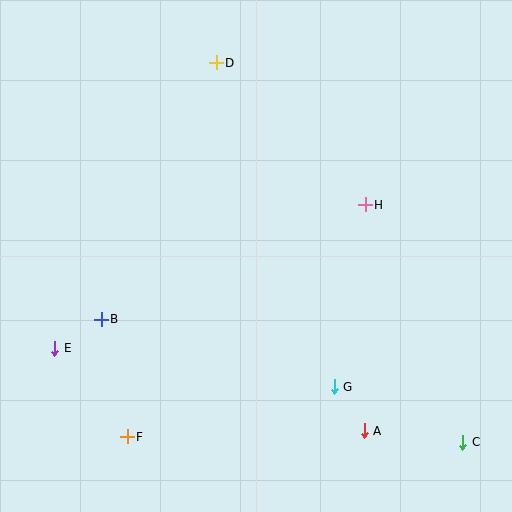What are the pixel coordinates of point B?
Point B is at (101, 319).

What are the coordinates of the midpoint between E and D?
The midpoint between E and D is at (136, 206).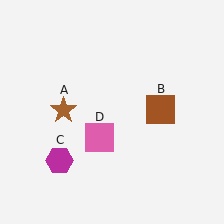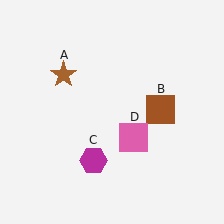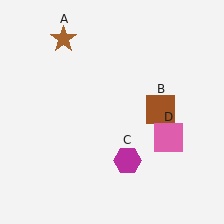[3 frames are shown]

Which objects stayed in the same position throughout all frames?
Brown square (object B) remained stationary.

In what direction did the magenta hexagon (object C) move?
The magenta hexagon (object C) moved right.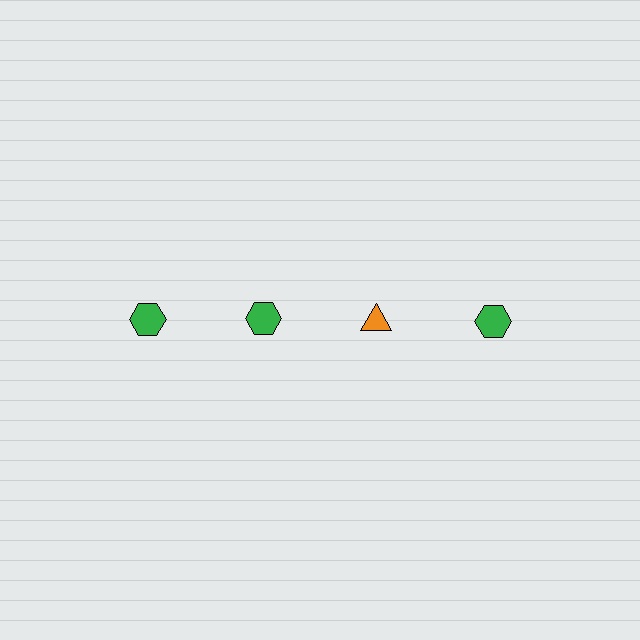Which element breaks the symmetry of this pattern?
The orange triangle in the top row, center column breaks the symmetry. All other shapes are green hexagons.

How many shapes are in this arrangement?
There are 4 shapes arranged in a grid pattern.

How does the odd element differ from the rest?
It differs in both color (orange instead of green) and shape (triangle instead of hexagon).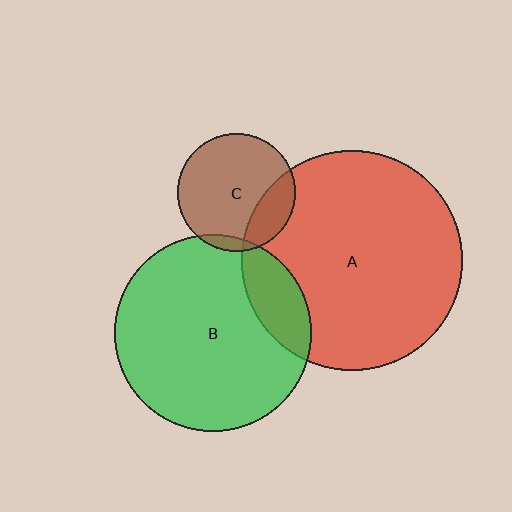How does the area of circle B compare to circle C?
Approximately 2.8 times.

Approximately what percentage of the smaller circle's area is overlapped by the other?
Approximately 5%.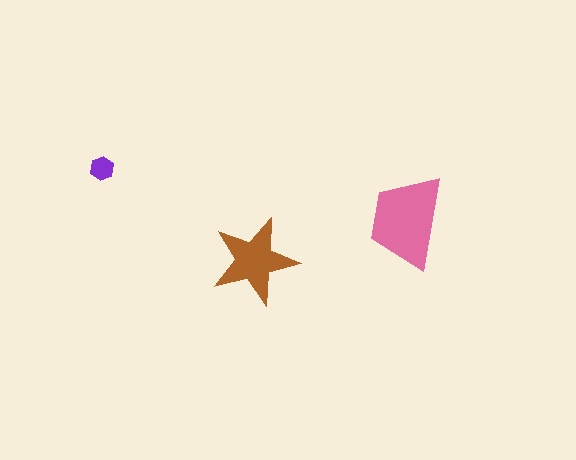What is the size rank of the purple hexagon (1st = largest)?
3rd.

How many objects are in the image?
There are 3 objects in the image.